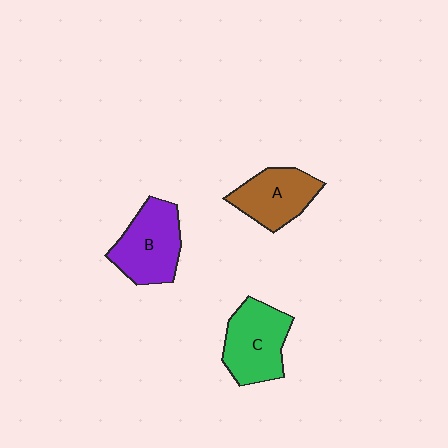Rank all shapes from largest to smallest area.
From largest to smallest: B (purple), C (green), A (brown).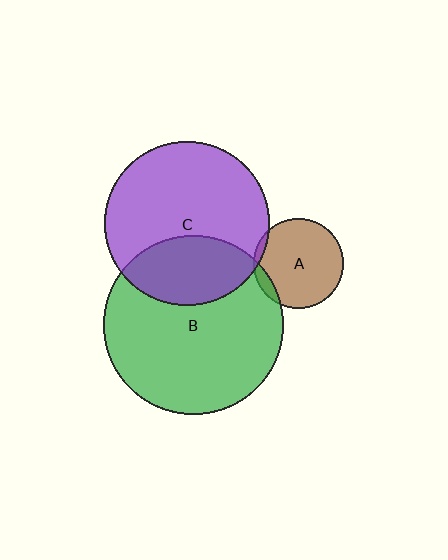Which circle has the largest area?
Circle B (green).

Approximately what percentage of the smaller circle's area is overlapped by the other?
Approximately 5%.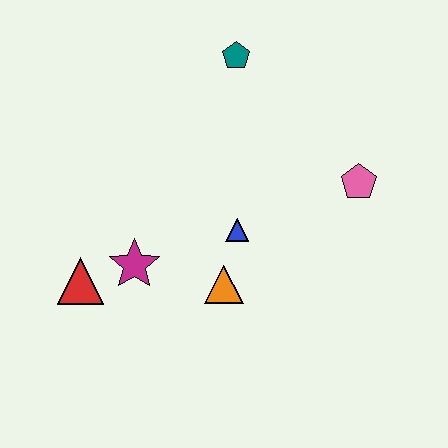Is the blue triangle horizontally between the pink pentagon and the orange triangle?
Yes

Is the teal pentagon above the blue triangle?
Yes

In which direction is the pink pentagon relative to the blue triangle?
The pink pentagon is to the right of the blue triangle.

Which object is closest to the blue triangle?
The orange triangle is closest to the blue triangle.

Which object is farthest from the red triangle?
The pink pentagon is farthest from the red triangle.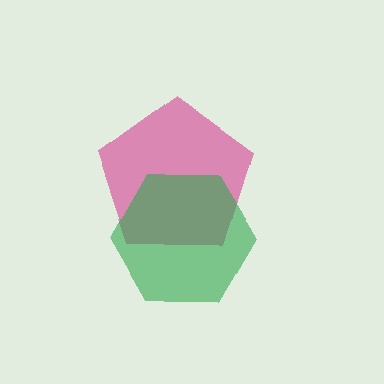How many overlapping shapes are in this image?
There are 2 overlapping shapes in the image.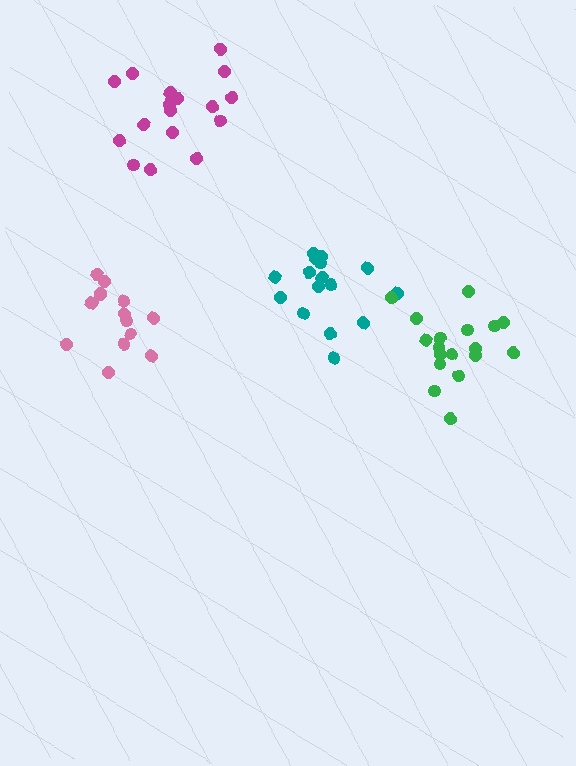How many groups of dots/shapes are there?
There are 4 groups.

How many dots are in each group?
Group 1: 15 dots, Group 2: 16 dots, Group 3: 18 dots, Group 4: 18 dots (67 total).